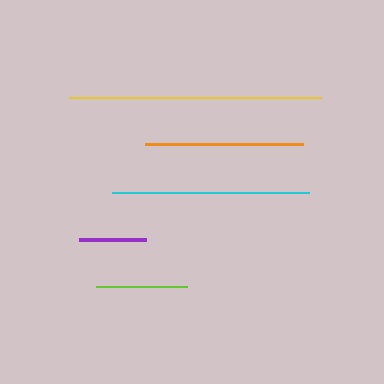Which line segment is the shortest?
The purple line is the shortest at approximately 67 pixels.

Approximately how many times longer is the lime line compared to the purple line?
The lime line is approximately 1.4 times the length of the purple line.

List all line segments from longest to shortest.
From longest to shortest: yellow, cyan, orange, lime, purple.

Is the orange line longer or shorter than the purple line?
The orange line is longer than the purple line.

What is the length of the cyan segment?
The cyan segment is approximately 197 pixels long.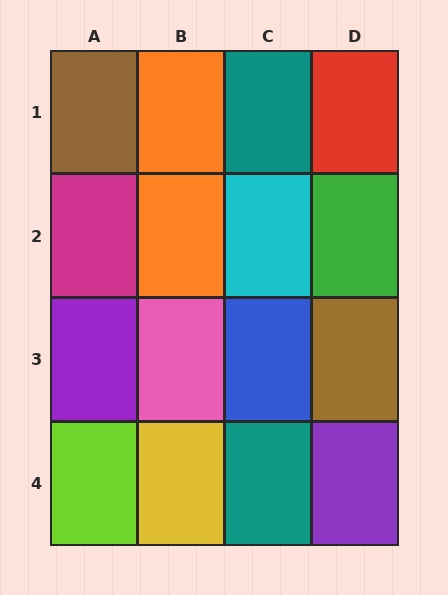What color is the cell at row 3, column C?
Blue.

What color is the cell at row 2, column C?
Cyan.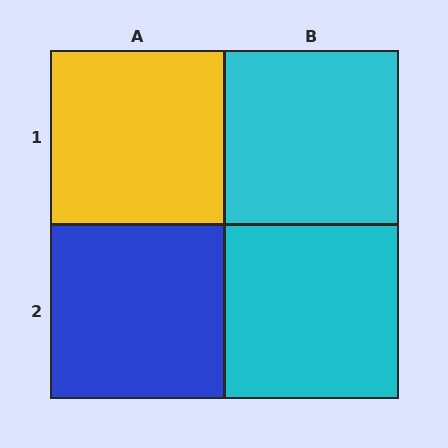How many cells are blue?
1 cell is blue.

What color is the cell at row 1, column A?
Yellow.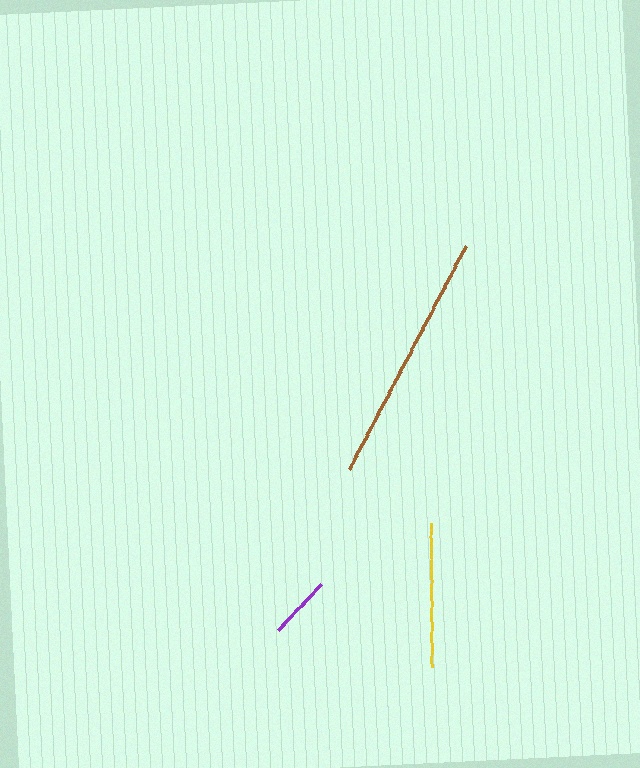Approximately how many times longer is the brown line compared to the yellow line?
The brown line is approximately 1.8 times the length of the yellow line.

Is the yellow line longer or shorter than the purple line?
The yellow line is longer than the purple line.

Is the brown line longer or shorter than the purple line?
The brown line is longer than the purple line.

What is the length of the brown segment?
The brown segment is approximately 252 pixels long.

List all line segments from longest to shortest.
From longest to shortest: brown, yellow, purple.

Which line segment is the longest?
The brown line is the longest at approximately 252 pixels.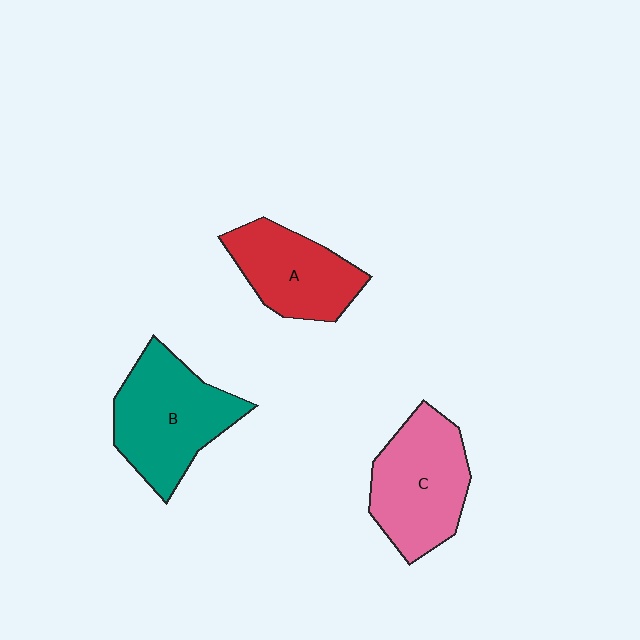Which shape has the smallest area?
Shape A (red).